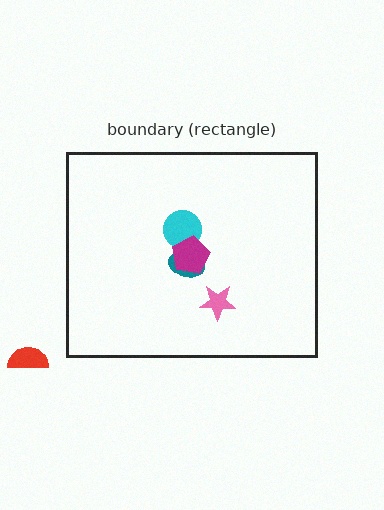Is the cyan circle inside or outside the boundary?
Inside.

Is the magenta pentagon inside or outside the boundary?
Inside.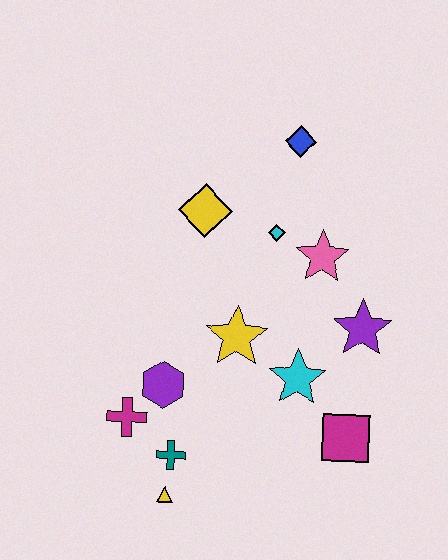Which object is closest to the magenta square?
The cyan star is closest to the magenta square.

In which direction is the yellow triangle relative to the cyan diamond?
The yellow triangle is below the cyan diamond.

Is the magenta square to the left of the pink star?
No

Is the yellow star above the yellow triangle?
Yes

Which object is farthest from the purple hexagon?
The blue diamond is farthest from the purple hexagon.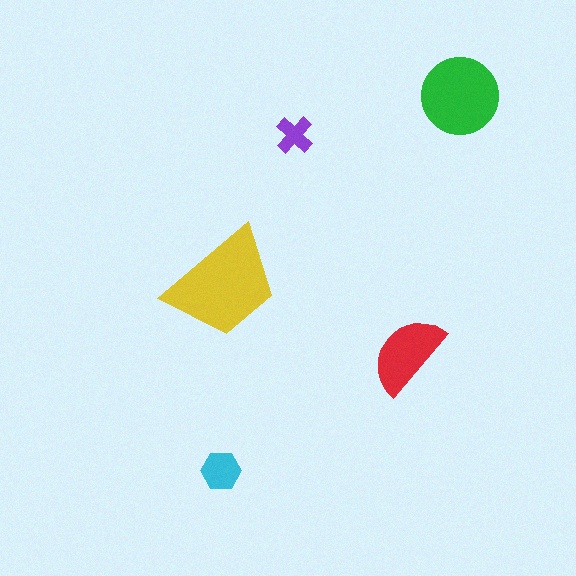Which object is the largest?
The yellow trapezoid.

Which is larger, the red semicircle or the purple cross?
The red semicircle.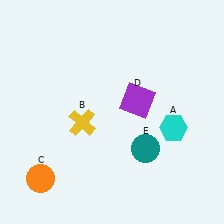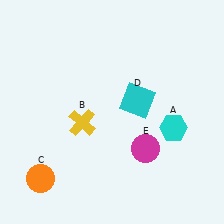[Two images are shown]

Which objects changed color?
D changed from purple to cyan. E changed from teal to magenta.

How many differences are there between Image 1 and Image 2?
There are 2 differences between the two images.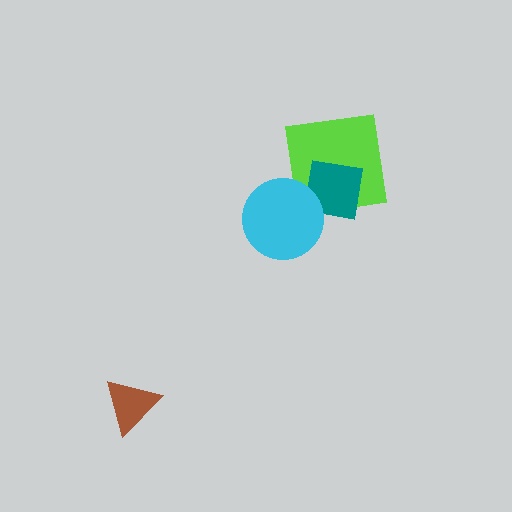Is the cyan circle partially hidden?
No, no other shape covers it.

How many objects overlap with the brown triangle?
0 objects overlap with the brown triangle.